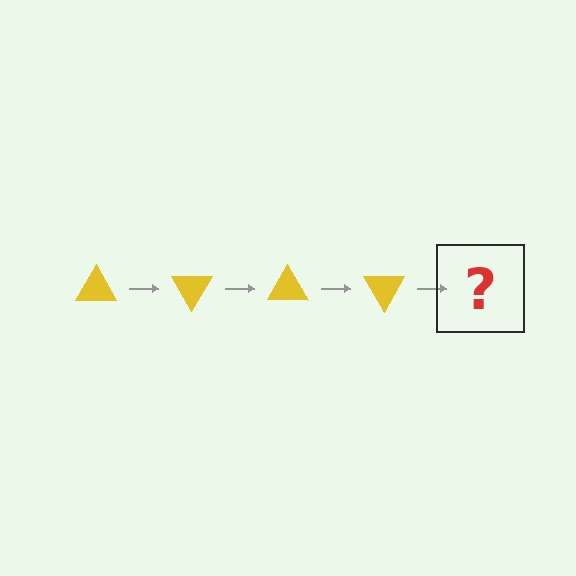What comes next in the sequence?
The next element should be a yellow triangle rotated 240 degrees.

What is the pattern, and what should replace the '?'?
The pattern is that the triangle rotates 60 degrees each step. The '?' should be a yellow triangle rotated 240 degrees.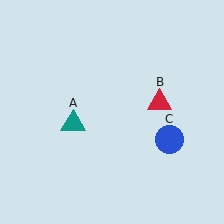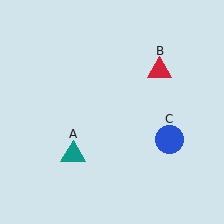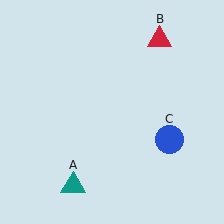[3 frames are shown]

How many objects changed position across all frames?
2 objects changed position: teal triangle (object A), red triangle (object B).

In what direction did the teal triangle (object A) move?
The teal triangle (object A) moved down.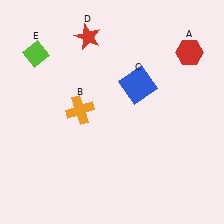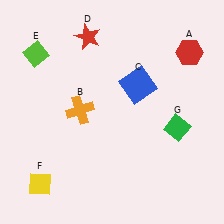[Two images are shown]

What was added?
A yellow diamond (F), a green diamond (G) were added in Image 2.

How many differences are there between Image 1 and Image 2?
There are 2 differences between the two images.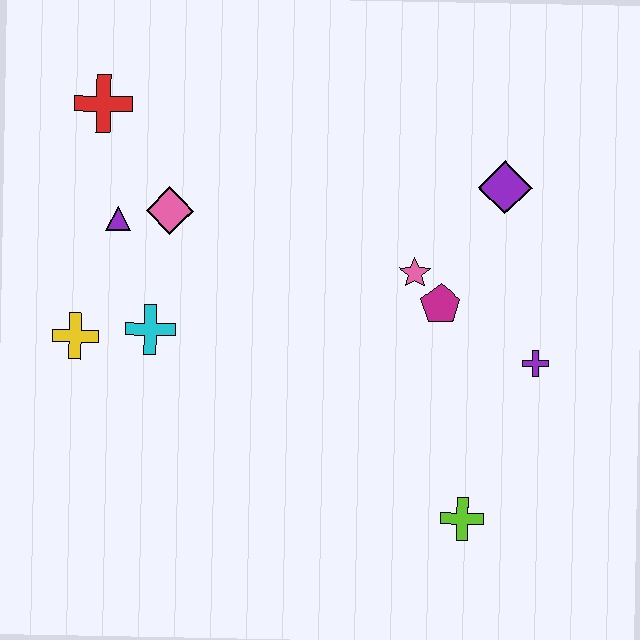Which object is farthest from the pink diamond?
The lime cross is farthest from the pink diamond.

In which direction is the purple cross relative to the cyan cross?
The purple cross is to the right of the cyan cross.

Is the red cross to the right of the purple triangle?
No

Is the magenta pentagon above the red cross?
No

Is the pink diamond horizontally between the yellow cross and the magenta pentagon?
Yes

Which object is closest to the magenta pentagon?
The pink star is closest to the magenta pentagon.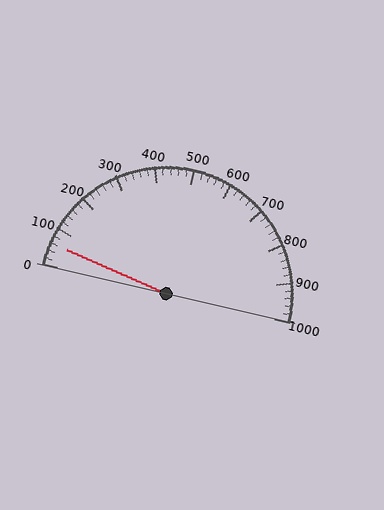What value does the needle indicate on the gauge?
The needle indicates approximately 60.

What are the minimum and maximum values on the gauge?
The gauge ranges from 0 to 1000.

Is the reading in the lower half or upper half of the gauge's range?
The reading is in the lower half of the range (0 to 1000).